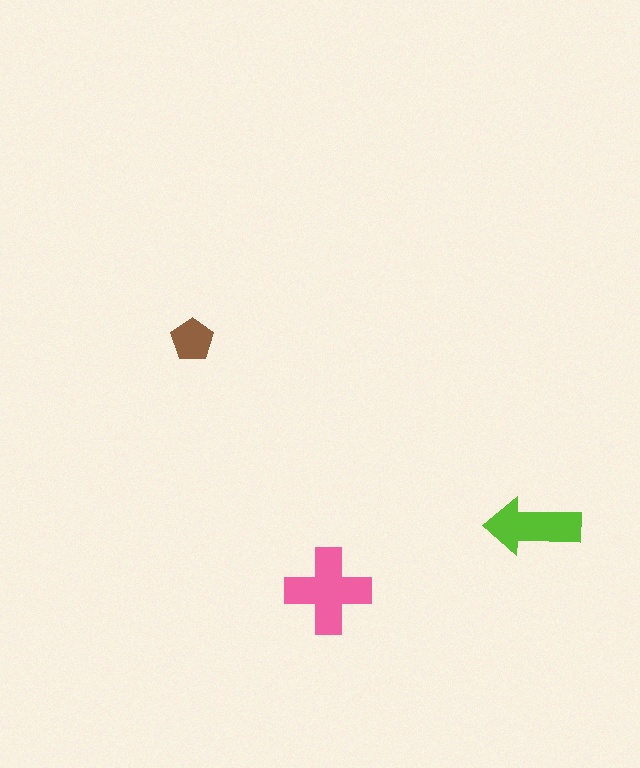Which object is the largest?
The pink cross.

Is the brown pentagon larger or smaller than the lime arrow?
Smaller.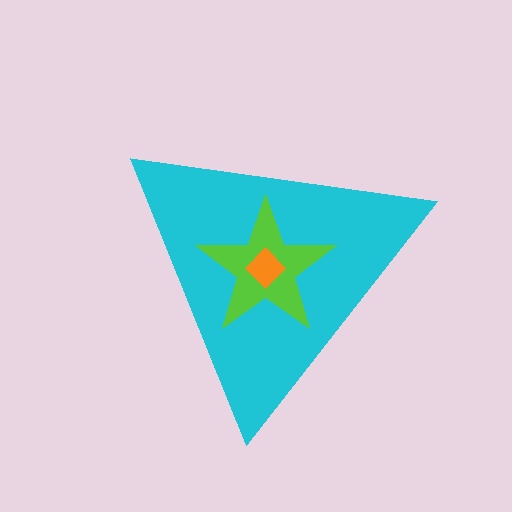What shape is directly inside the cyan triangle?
The lime star.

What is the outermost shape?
The cyan triangle.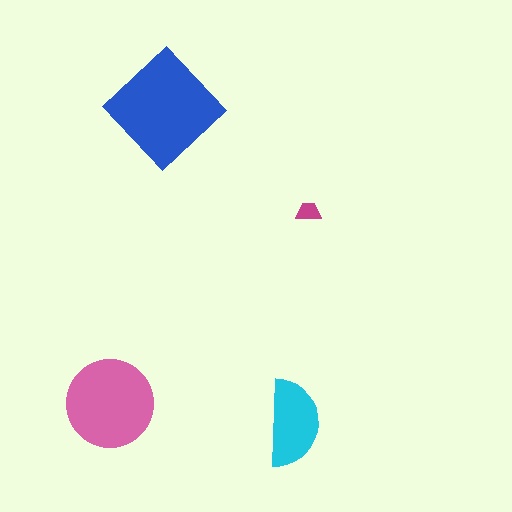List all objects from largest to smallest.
The blue diamond, the pink circle, the cyan semicircle, the magenta trapezoid.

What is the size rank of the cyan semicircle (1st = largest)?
3rd.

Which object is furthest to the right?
The magenta trapezoid is rightmost.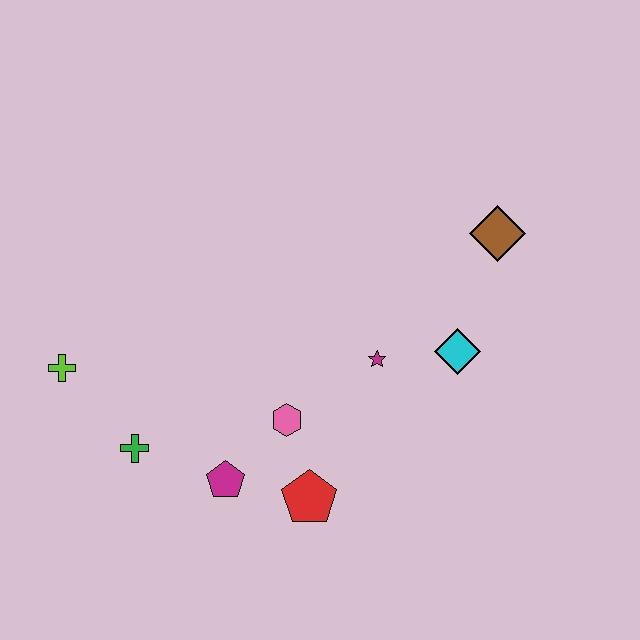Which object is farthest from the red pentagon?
The brown diamond is farthest from the red pentagon.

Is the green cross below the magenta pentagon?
No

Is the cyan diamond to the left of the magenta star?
No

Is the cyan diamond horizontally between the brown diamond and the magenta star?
Yes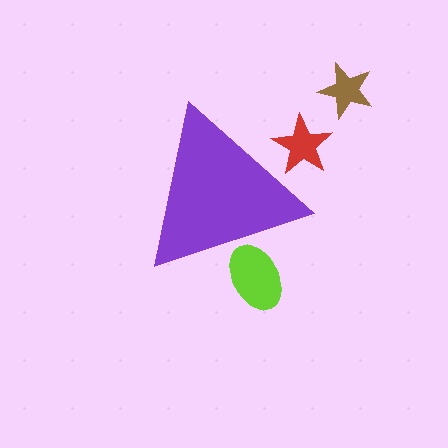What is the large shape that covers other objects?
A purple triangle.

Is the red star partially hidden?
Yes, the red star is partially hidden behind the purple triangle.